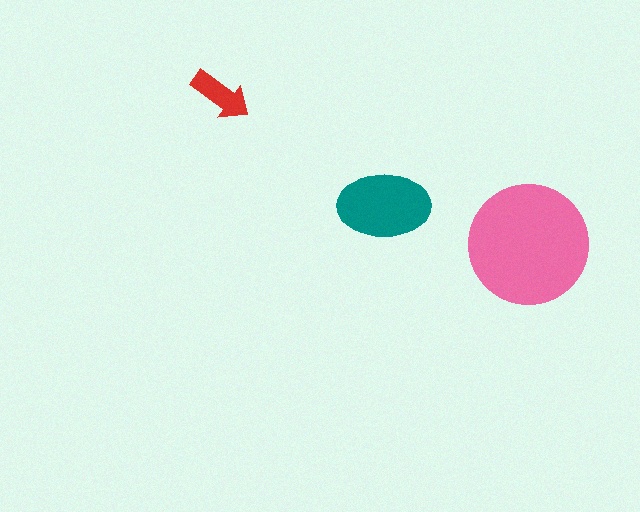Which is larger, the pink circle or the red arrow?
The pink circle.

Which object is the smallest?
The red arrow.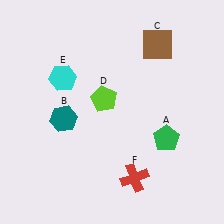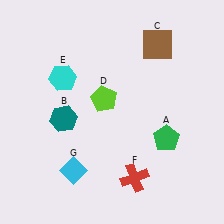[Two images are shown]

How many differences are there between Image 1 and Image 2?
There is 1 difference between the two images.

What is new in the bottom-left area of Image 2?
A cyan diamond (G) was added in the bottom-left area of Image 2.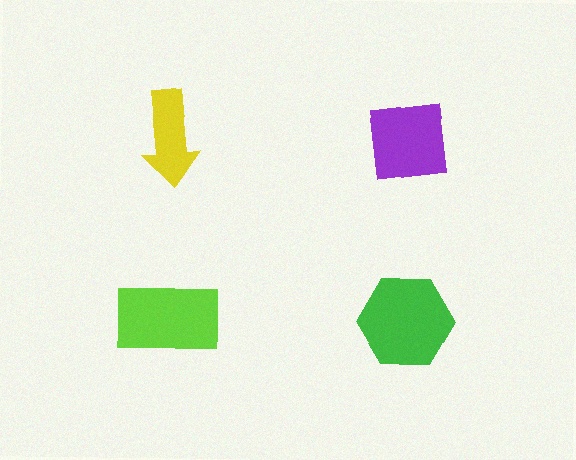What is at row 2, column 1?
A lime rectangle.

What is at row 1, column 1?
A yellow arrow.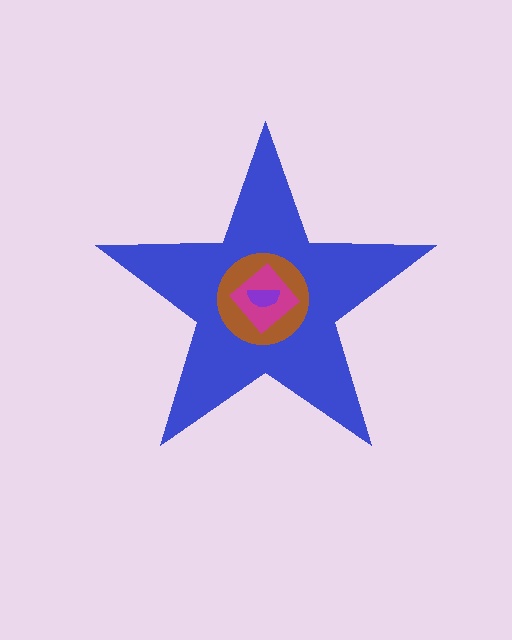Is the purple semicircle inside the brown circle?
Yes.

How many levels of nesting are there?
4.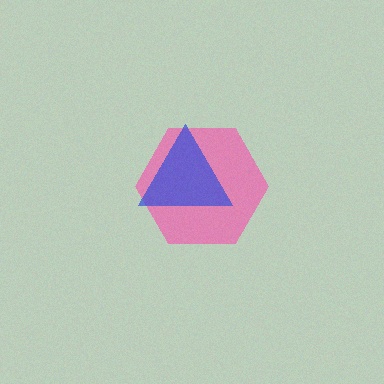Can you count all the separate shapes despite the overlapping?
Yes, there are 2 separate shapes.